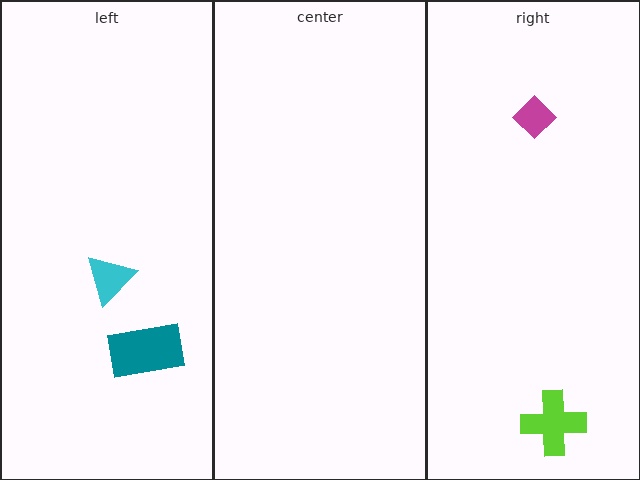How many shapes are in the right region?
2.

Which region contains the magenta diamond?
The right region.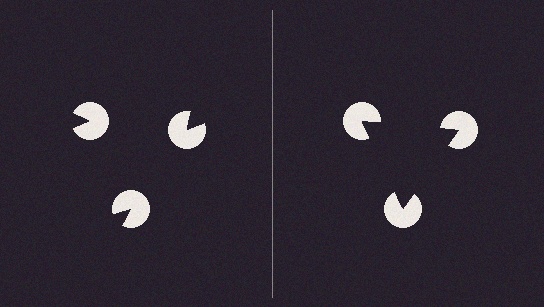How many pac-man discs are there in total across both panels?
6 — 3 on each side.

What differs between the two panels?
The pac-man discs are positioned identically on both sides; only the wedge orientations differ. On the right they align to a triangle; on the left they are misaligned.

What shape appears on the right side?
An illusory triangle.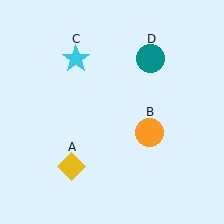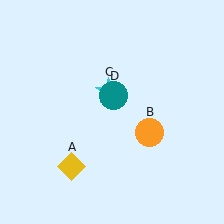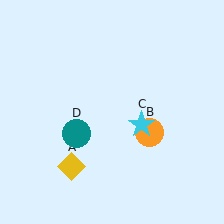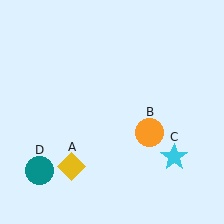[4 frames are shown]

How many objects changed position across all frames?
2 objects changed position: cyan star (object C), teal circle (object D).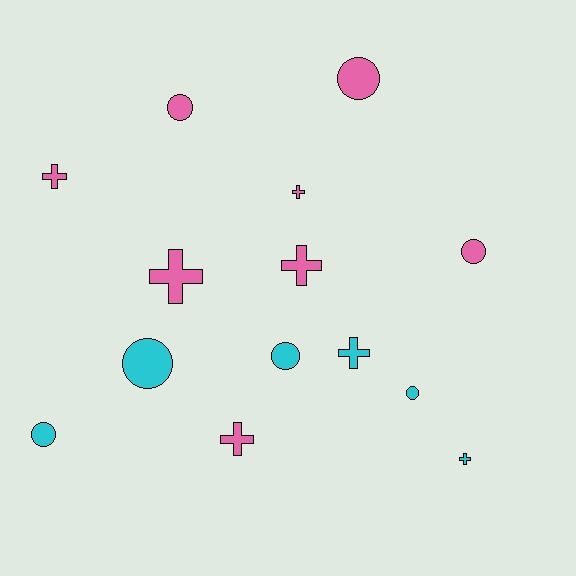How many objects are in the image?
There are 14 objects.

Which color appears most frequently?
Pink, with 8 objects.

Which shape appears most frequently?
Circle, with 7 objects.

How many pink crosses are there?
There are 5 pink crosses.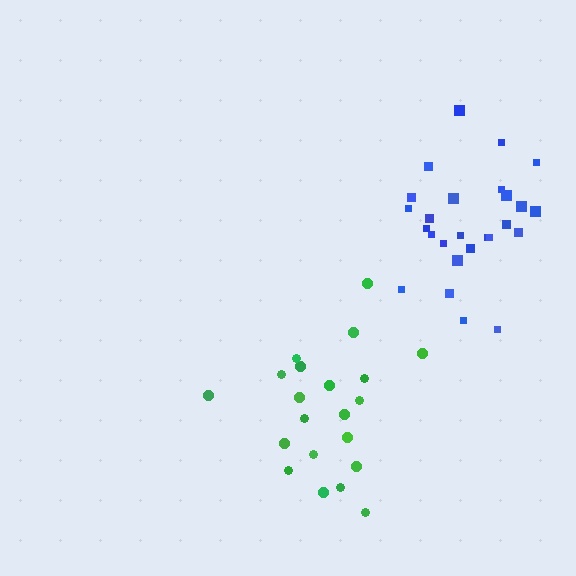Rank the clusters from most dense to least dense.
blue, green.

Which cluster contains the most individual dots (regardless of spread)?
Blue (26).